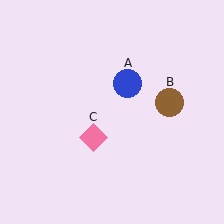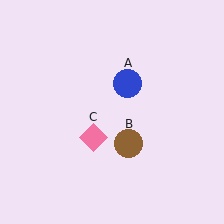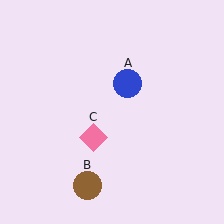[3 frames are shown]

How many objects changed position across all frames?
1 object changed position: brown circle (object B).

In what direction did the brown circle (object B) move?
The brown circle (object B) moved down and to the left.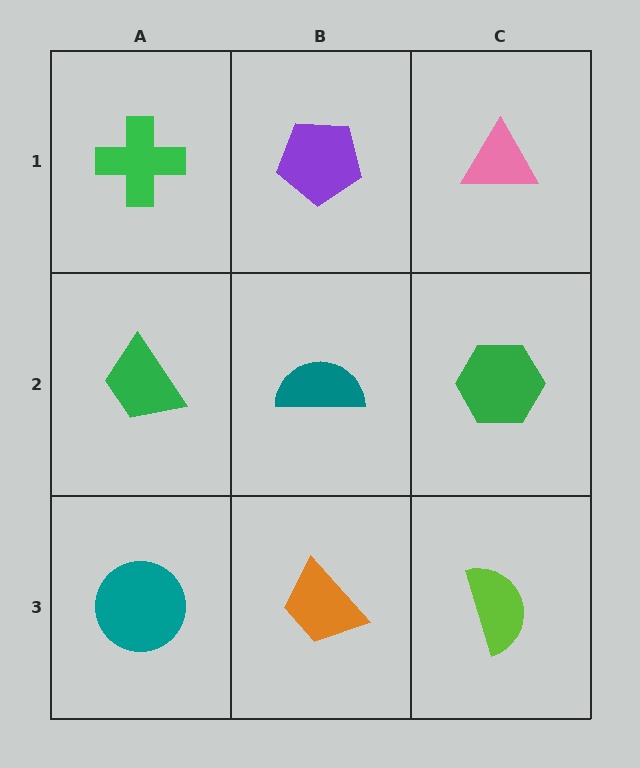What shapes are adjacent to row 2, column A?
A green cross (row 1, column A), a teal circle (row 3, column A), a teal semicircle (row 2, column B).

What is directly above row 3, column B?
A teal semicircle.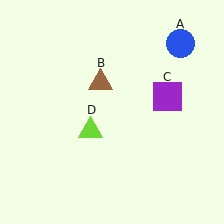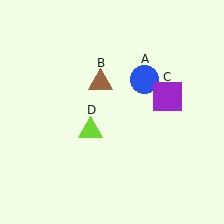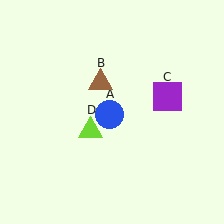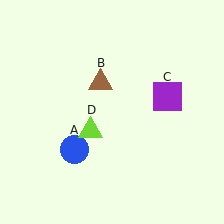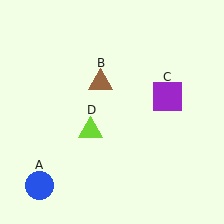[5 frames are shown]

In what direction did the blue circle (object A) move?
The blue circle (object A) moved down and to the left.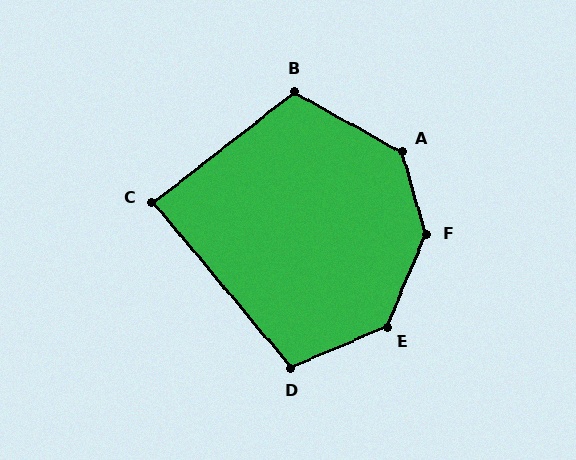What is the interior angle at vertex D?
Approximately 106 degrees (obtuse).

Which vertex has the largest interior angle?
F, at approximately 141 degrees.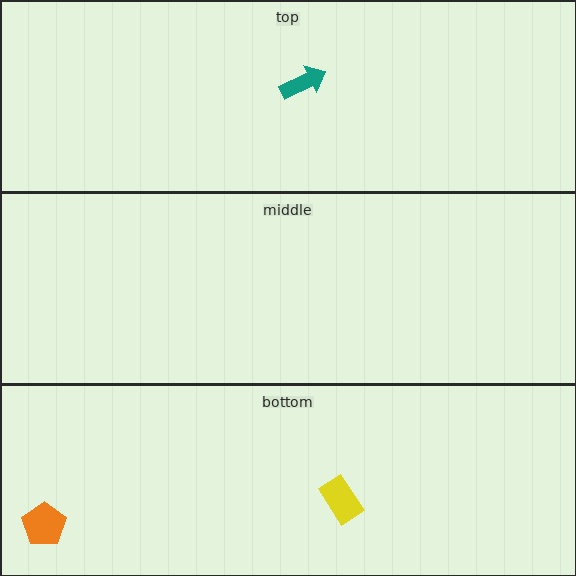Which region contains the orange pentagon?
The bottom region.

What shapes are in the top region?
The teal arrow.